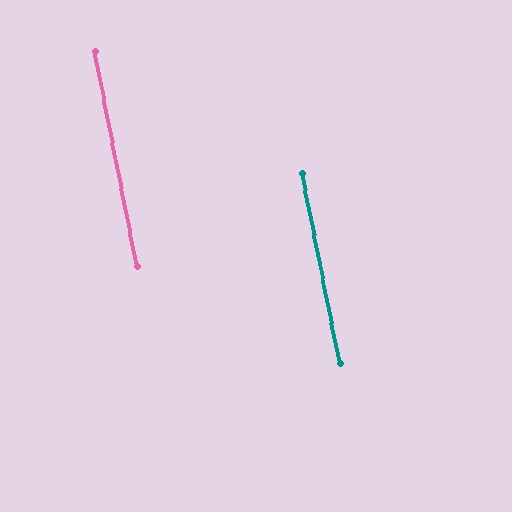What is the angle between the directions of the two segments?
Approximately 0 degrees.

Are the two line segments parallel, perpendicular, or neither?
Parallel — their directions differ by only 0.0°.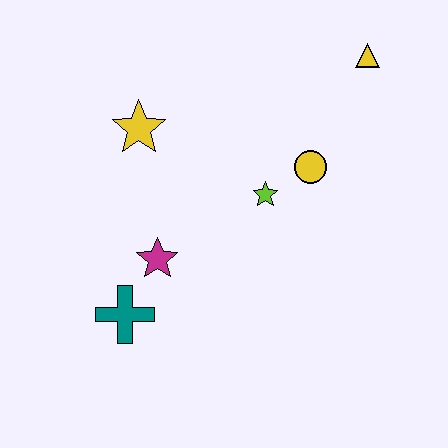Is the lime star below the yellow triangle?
Yes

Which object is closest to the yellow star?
The magenta star is closest to the yellow star.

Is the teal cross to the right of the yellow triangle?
No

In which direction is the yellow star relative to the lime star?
The yellow star is to the left of the lime star.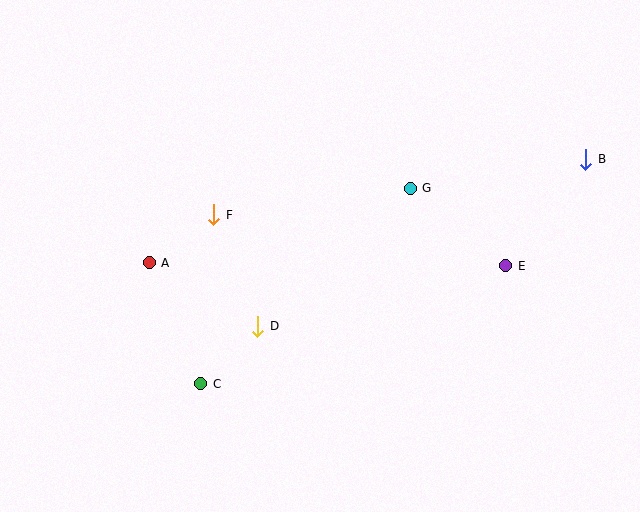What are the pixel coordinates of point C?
Point C is at (201, 384).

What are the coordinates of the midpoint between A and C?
The midpoint between A and C is at (175, 323).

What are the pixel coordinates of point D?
Point D is at (258, 326).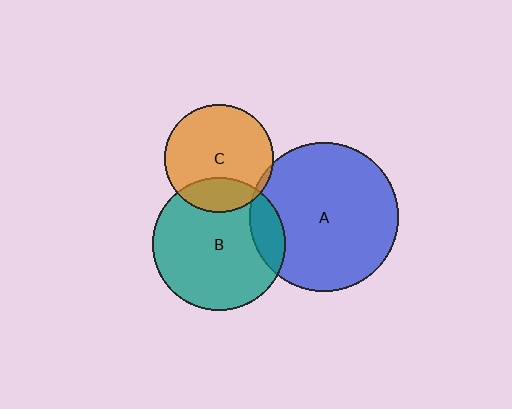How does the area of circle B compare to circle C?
Approximately 1.5 times.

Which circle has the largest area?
Circle A (blue).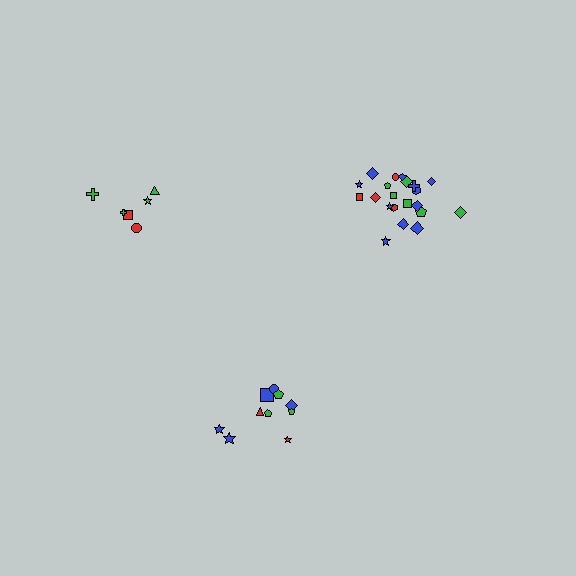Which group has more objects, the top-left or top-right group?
The top-right group.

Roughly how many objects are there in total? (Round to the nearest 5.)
Roughly 40 objects in total.